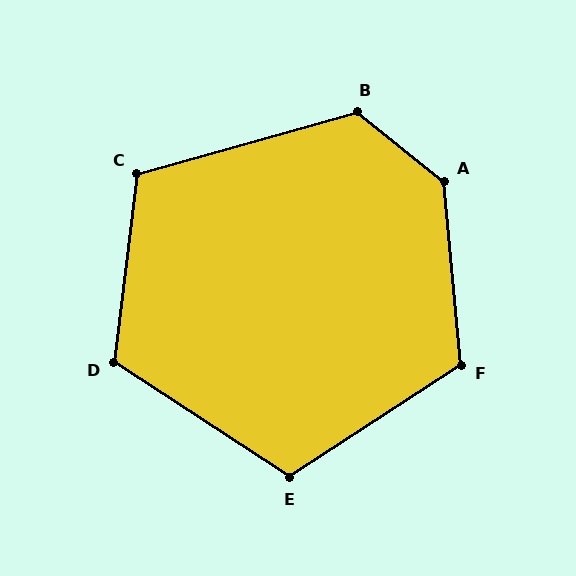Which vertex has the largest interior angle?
A, at approximately 134 degrees.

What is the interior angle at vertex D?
Approximately 116 degrees (obtuse).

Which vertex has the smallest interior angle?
C, at approximately 113 degrees.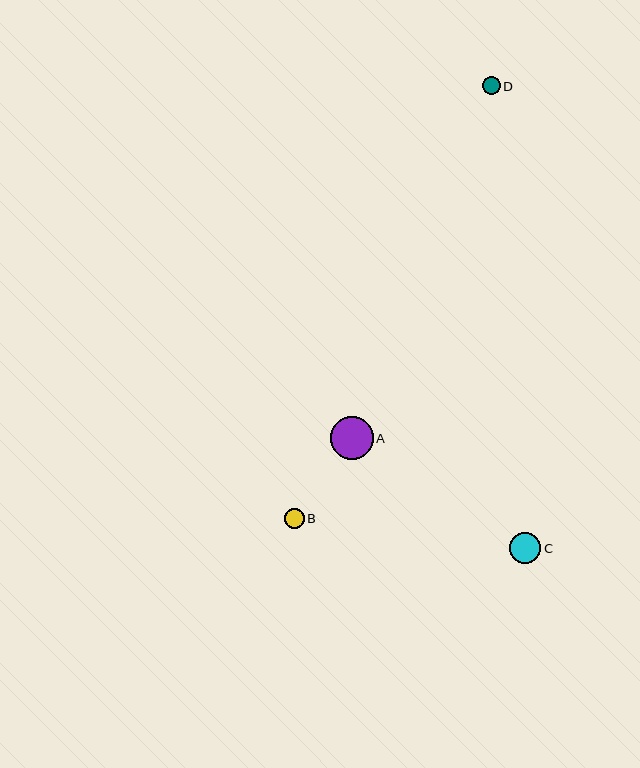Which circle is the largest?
Circle A is the largest with a size of approximately 42 pixels.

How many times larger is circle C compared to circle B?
Circle C is approximately 1.6 times the size of circle B.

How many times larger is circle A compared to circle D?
Circle A is approximately 2.4 times the size of circle D.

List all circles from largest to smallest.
From largest to smallest: A, C, B, D.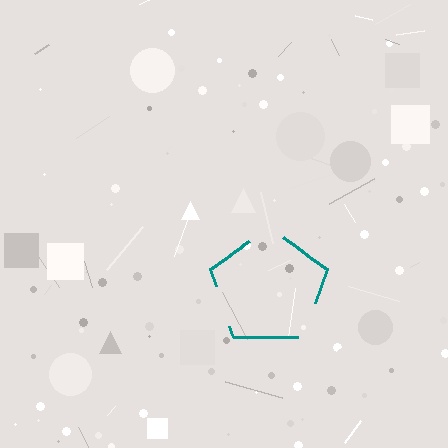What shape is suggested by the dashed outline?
The dashed outline suggests a pentagon.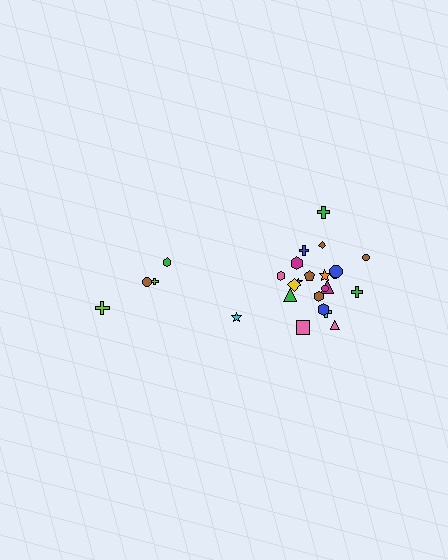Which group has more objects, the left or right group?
The right group.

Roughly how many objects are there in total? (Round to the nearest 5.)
Roughly 25 objects in total.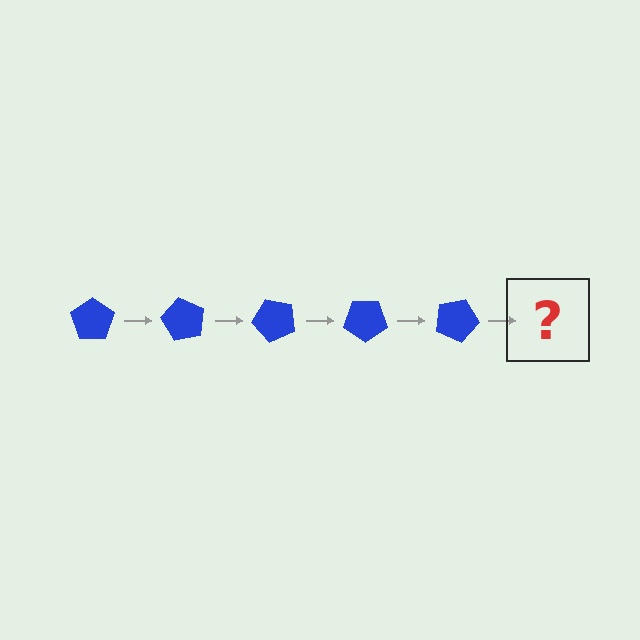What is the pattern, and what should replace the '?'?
The pattern is that the pentagon rotates 60 degrees each step. The '?' should be a blue pentagon rotated 300 degrees.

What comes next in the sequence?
The next element should be a blue pentagon rotated 300 degrees.